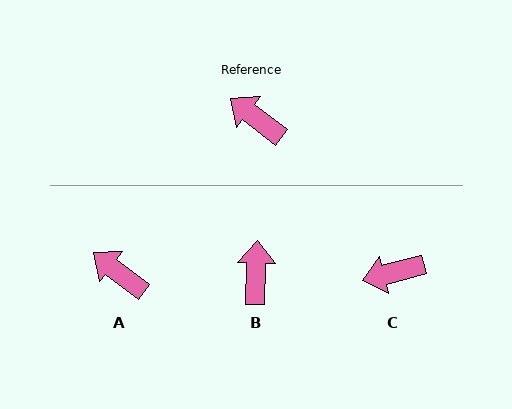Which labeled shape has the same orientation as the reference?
A.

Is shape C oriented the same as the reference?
No, it is off by about 53 degrees.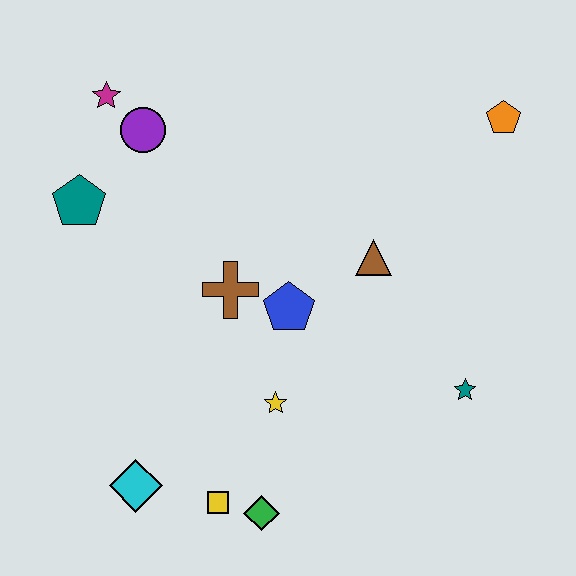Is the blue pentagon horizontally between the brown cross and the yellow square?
No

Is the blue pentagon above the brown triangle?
No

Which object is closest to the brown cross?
The blue pentagon is closest to the brown cross.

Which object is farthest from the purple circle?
The teal star is farthest from the purple circle.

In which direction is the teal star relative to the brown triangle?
The teal star is below the brown triangle.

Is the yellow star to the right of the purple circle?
Yes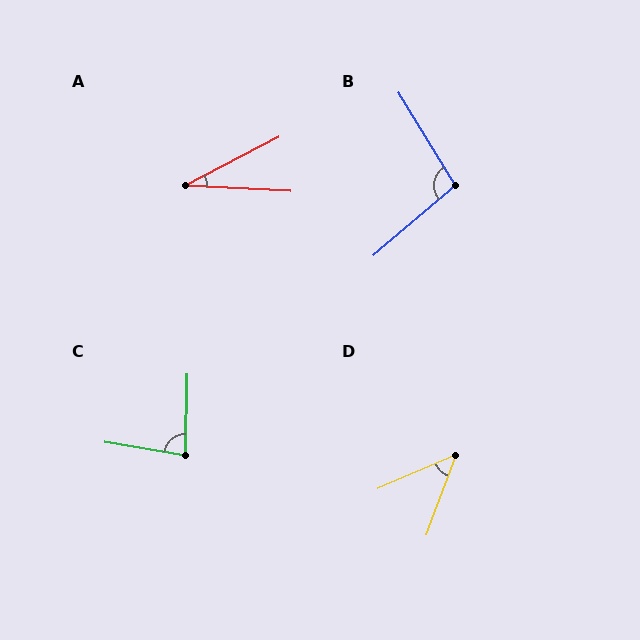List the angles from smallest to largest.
A (30°), D (46°), C (81°), B (99°).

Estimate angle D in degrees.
Approximately 46 degrees.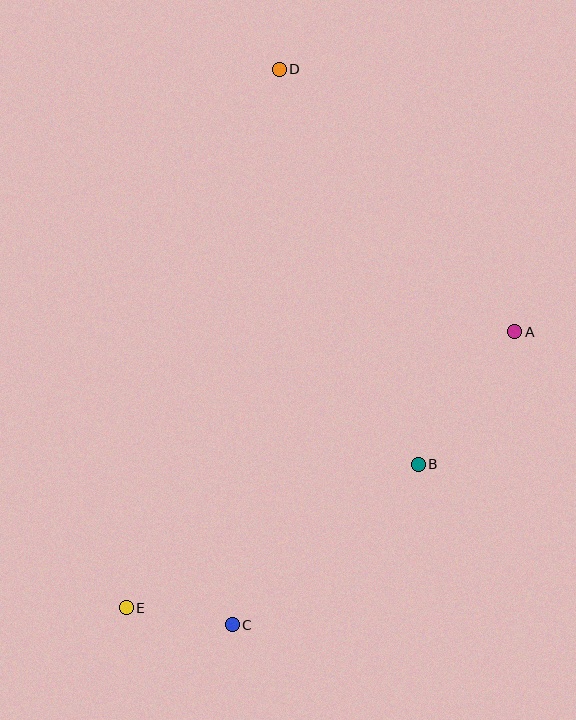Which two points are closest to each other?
Points C and E are closest to each other.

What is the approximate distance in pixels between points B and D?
The distance between B and D is approximately 418 pixels.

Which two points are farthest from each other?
Points D and E are farthest from each other.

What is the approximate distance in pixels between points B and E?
The distance between B and E is approximately 325 pixels.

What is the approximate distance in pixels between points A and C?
The distance between A and C is approximately 407 pixels.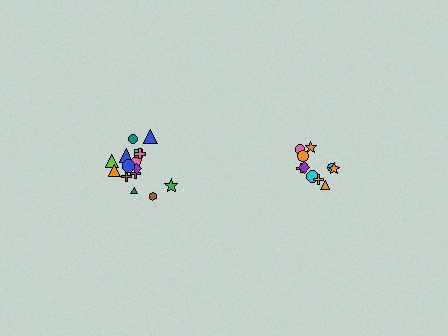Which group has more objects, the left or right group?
The left group.